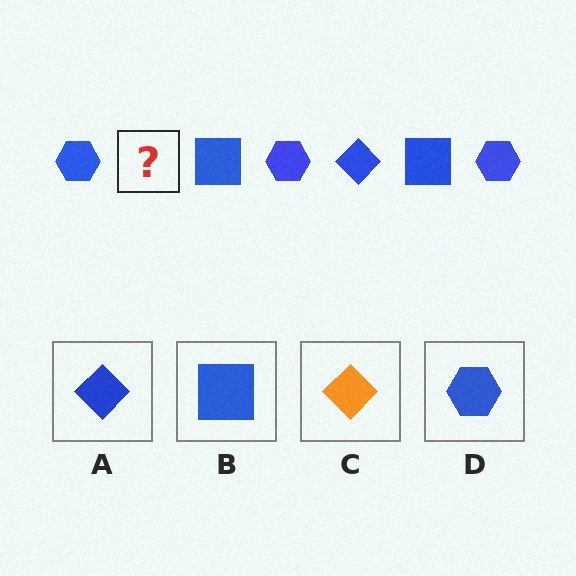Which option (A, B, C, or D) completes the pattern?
A.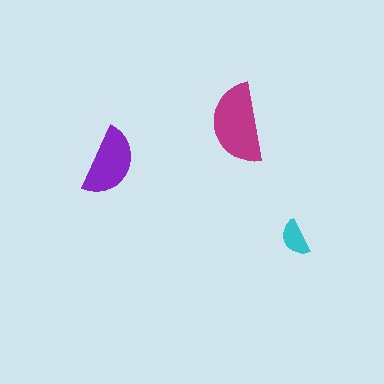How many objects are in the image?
There are 3 objects in the image.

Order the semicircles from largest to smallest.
the magenta one, the purple one, the cyan one.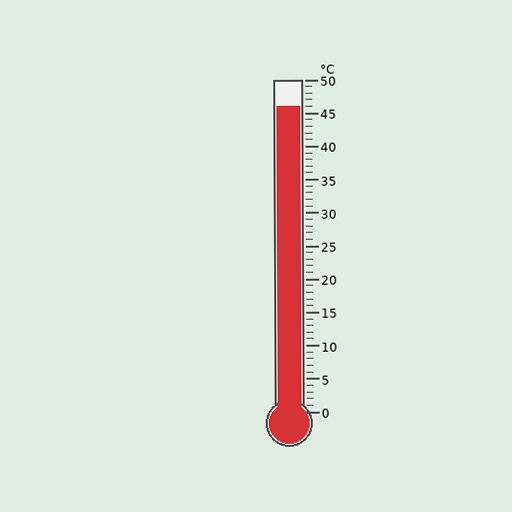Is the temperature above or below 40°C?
The temperature is above 40°C.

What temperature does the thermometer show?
The thermometer shows approximately 46°C.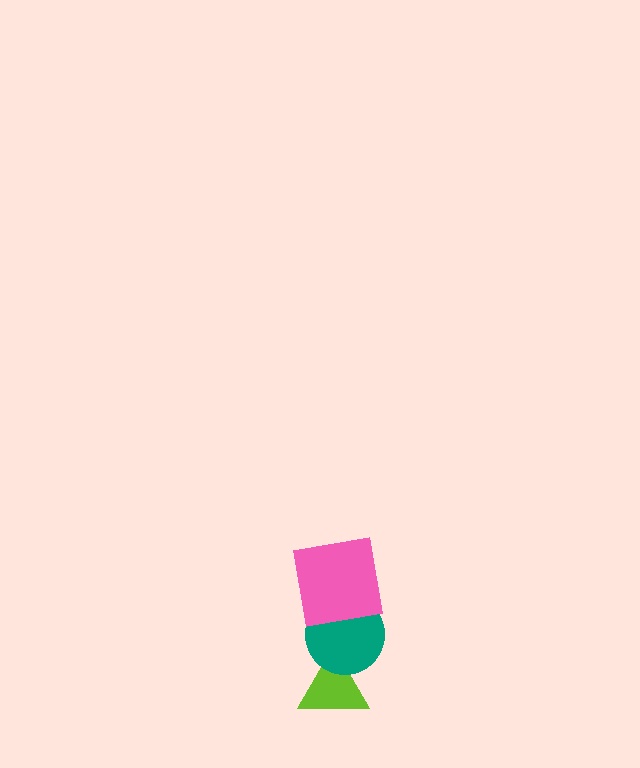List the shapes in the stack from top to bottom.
From top to bottom: the pink square, the teal circle, the lime triangle.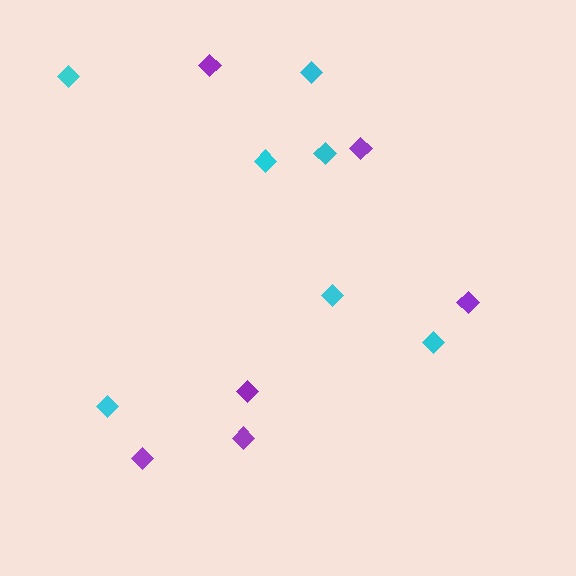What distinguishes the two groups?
There are 2 groups: one group of cyan diamonds (7) and one group of purple diamonds (6).